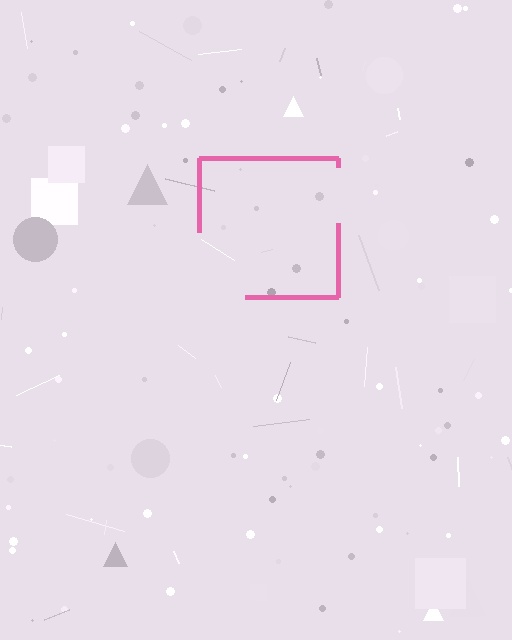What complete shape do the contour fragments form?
The contour fragments form a square.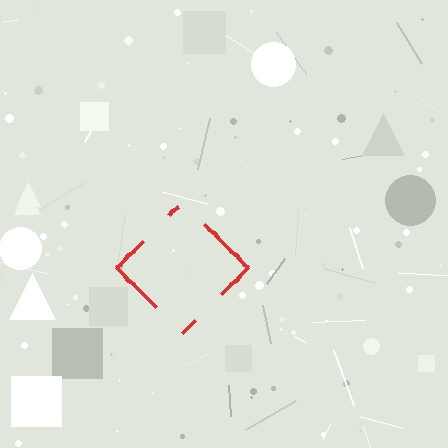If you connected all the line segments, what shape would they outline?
They would outline a diamond.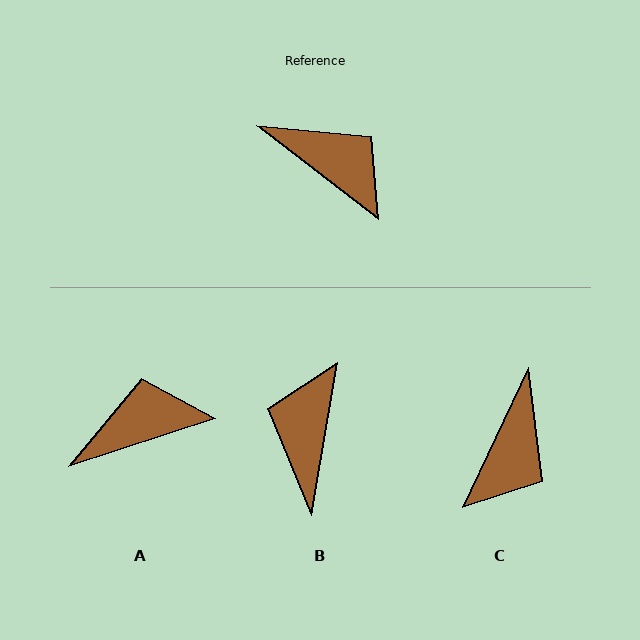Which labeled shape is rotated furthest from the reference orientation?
B, about 118 degrees away.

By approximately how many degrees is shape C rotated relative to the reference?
Approximately 78 degrees clockwise.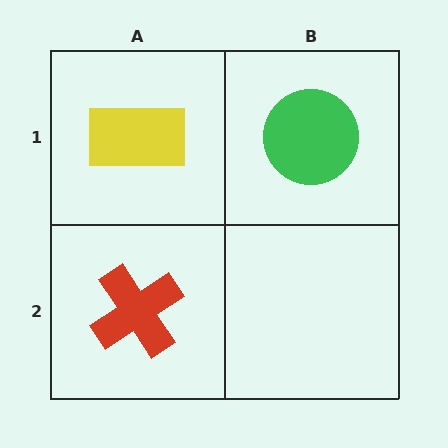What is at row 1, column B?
A green circle.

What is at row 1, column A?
A yellow rectangle.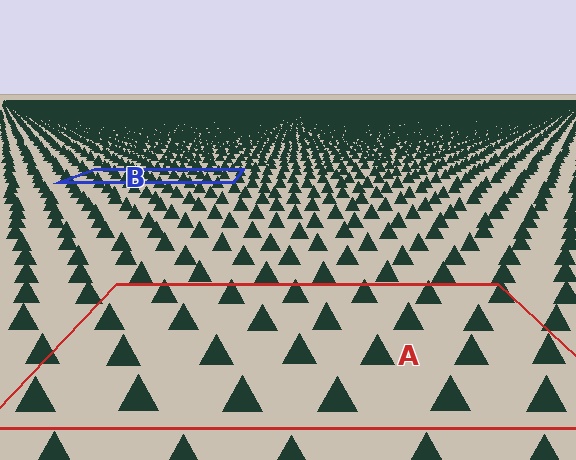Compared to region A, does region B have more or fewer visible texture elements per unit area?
Region B has more texture elements per unit area — they are packed more densely because it is farther away.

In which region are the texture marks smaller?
The texture marks are smaller in region B, because it is farther away.